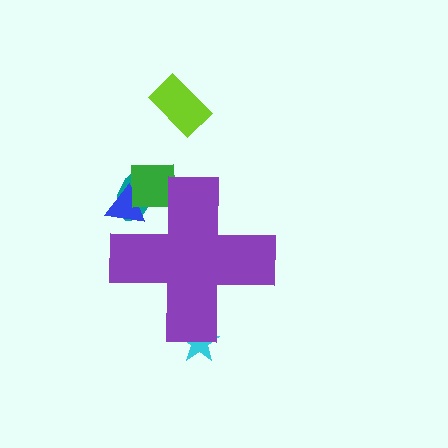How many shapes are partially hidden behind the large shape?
4 shapes are partially hidden.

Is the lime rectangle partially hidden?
No, the lime rectangle is fully visible.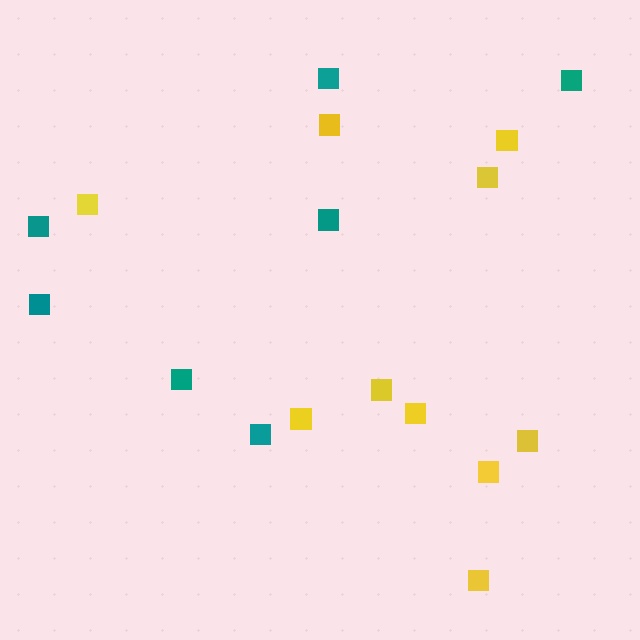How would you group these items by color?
There are 2 groups: one group of teal squares (7) and one group of yellow squares (10).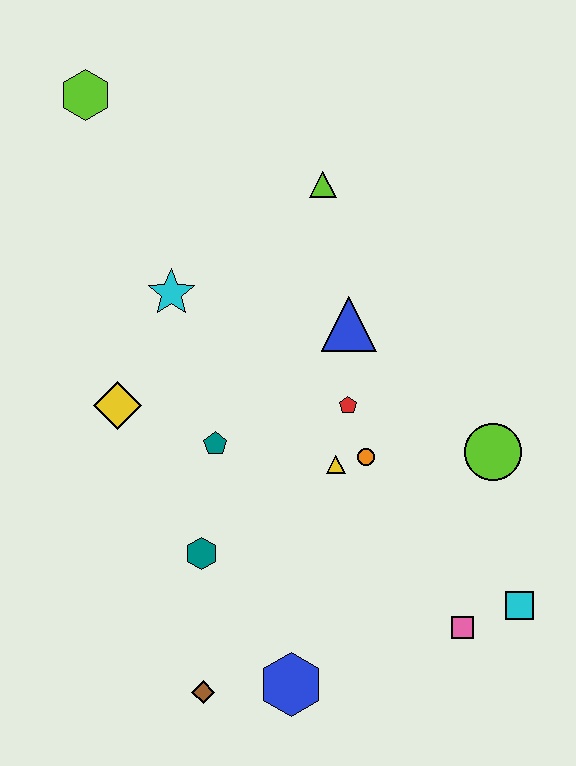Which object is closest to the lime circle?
The orange circle is closest to the lime circle.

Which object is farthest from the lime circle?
The lime hexagon is farthest from the lime circle.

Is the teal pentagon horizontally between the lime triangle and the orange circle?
No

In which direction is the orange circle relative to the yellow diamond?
The orange circle is to the right of the yellow diamond.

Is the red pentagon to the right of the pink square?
No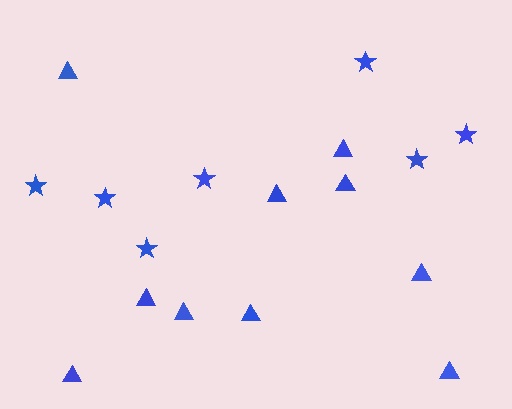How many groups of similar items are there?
There are 2 groups: one group of triangles (10) and one group of stars (7).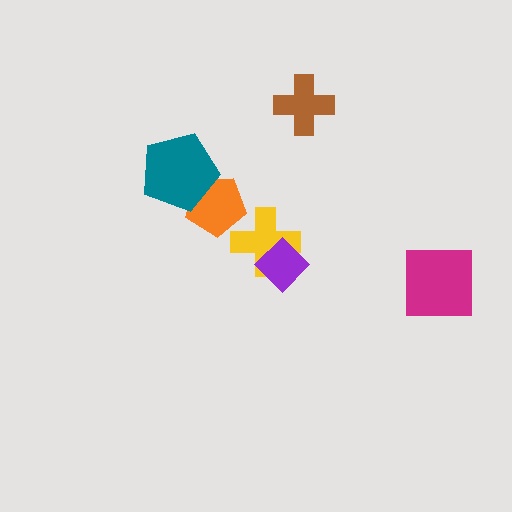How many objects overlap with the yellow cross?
1 object overlaps with the yellow cross.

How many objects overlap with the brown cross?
0 objects overlap with the brown cross.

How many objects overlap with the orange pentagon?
1 object overlaps with the orange pentagon.